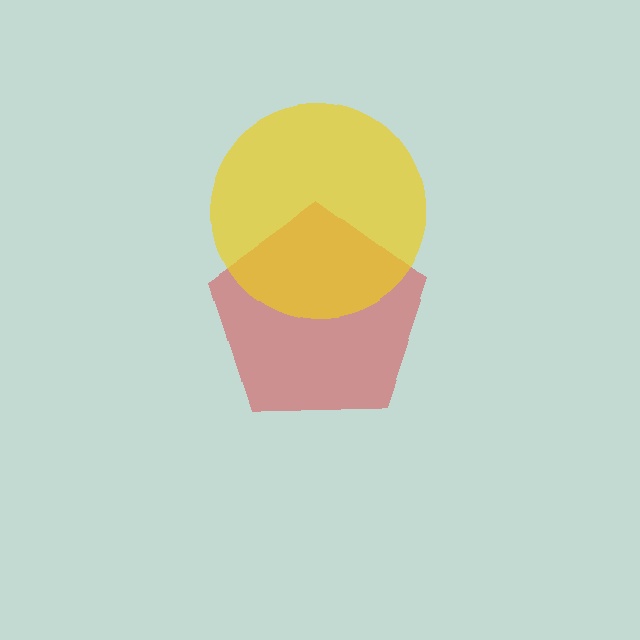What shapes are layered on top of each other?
The layered shapes are: a red pentagon, a yellow circle.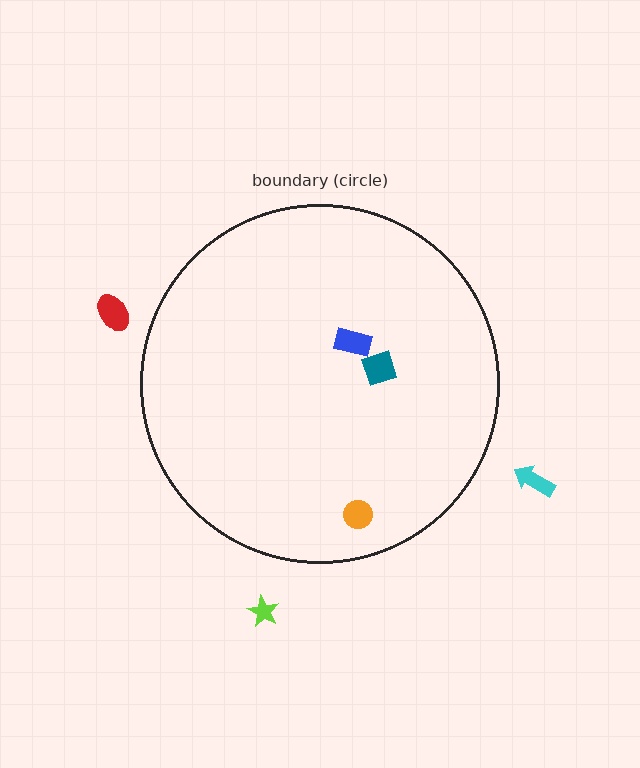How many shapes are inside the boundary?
3 inside, 3 outside.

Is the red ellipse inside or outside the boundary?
Outside.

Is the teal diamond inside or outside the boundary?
Inside.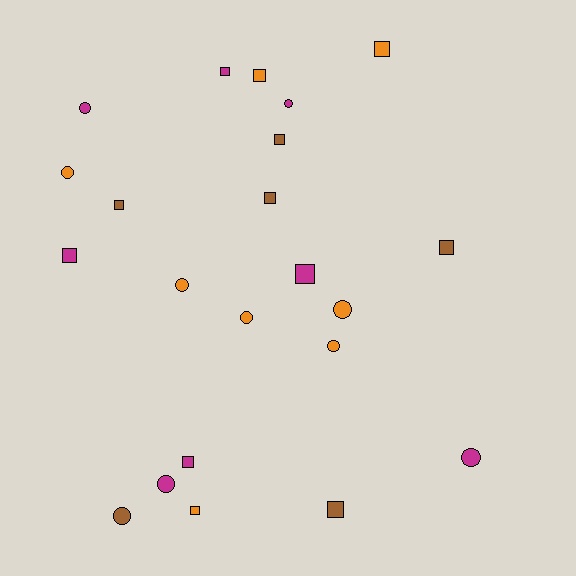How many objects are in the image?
There are 22 objects.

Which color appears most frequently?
Orange, with 8 objects.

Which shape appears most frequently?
Square, with 12 objects.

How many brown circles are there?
There is 1 brown circle.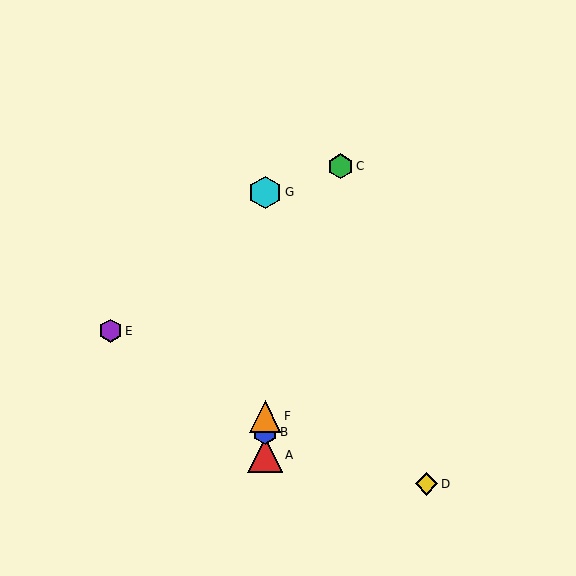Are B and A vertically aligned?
Yes, both are at x≈265.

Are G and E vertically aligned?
No, G is at x≈265 and E is at x≈111.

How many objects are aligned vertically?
4 objects (A, B, F, G) are aligned vertically.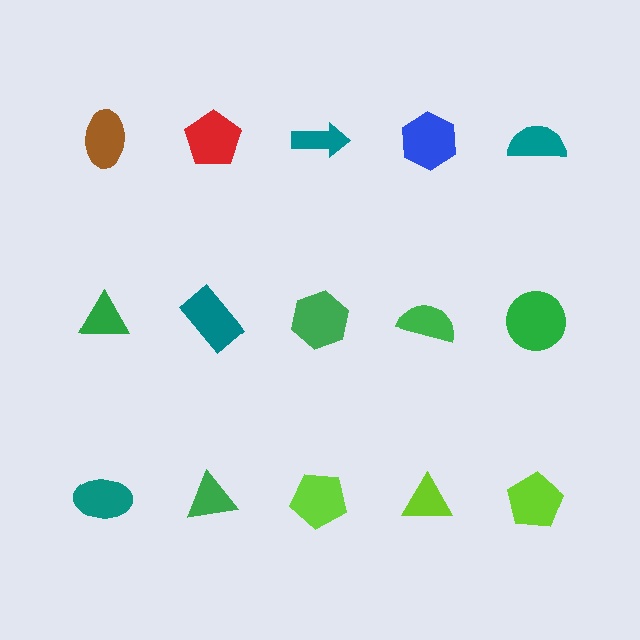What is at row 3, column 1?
A teal ellipse.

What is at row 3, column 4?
A lime triangle.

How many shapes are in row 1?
5 shapes.